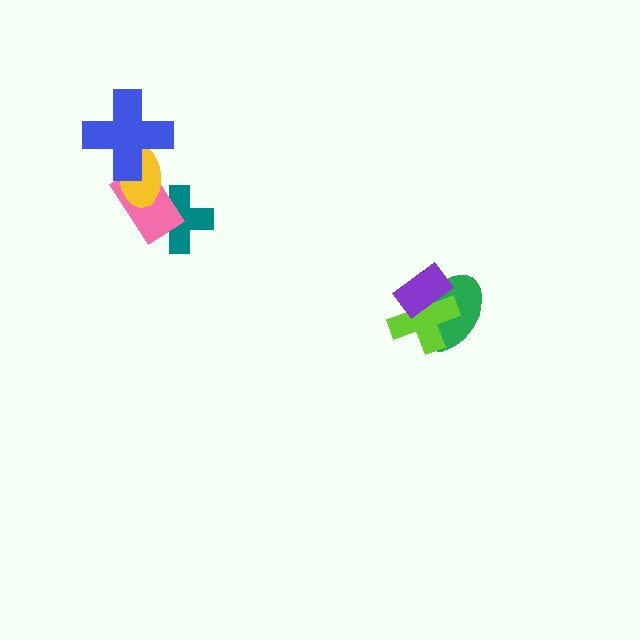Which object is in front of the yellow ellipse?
The blue cross is in front of the yellow ellipse.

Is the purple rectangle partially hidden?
No, no other shape covers it.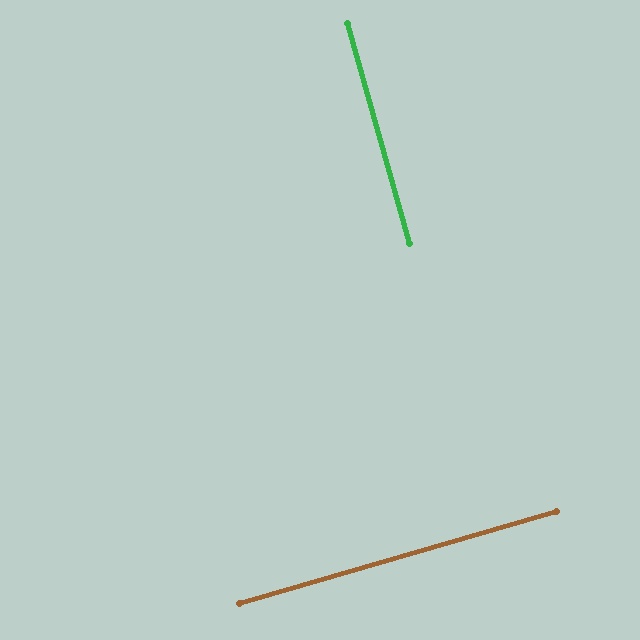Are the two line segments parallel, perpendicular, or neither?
Perpendicular — they meet at approximately 90°.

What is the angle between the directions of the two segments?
Approximately 90 degrees.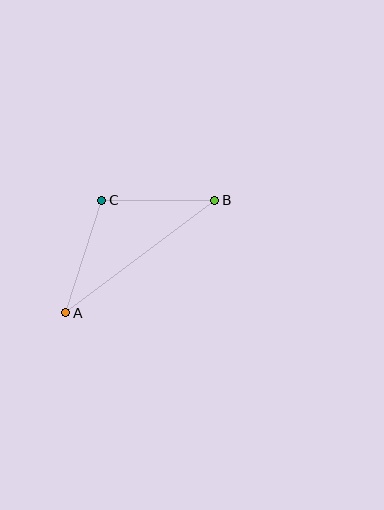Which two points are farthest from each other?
Points A and B are farthest from each other.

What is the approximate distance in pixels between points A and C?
The distance between A and C is approximately 118 pixels.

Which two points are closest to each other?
Points B and C are closest to each other.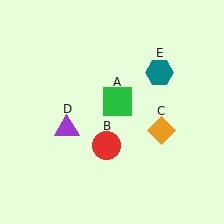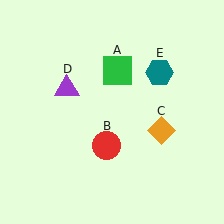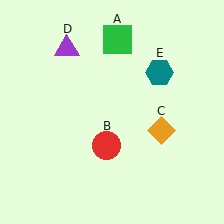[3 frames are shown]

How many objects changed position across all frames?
2 objects changed position: green square (object A), purple triangle (object D).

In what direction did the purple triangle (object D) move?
The purple triangle (object D) moved up.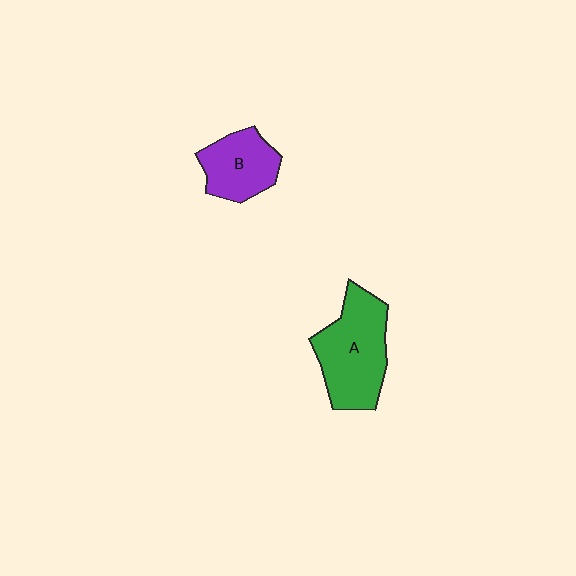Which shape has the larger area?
Shape A (green).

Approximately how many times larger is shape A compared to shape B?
Approximately 1.6 times.